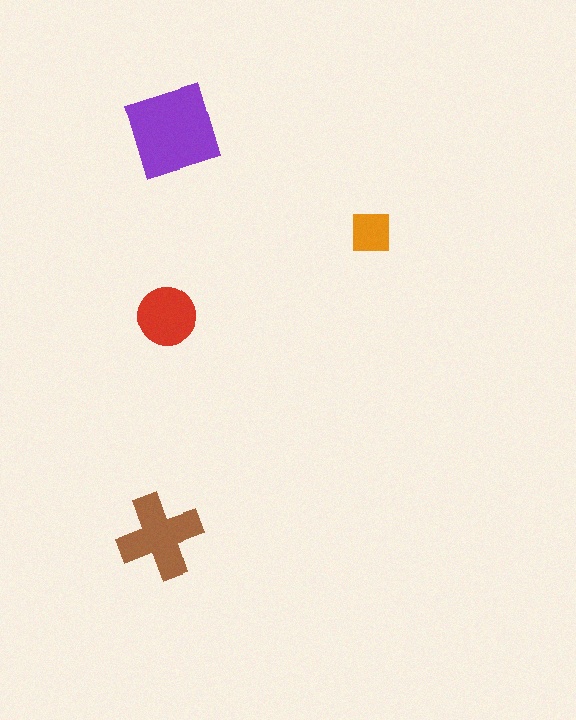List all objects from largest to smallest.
The purple diamond, the brown cross, the red circle, the orange square.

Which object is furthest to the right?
The orange square is rightmost.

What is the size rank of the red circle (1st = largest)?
3rd.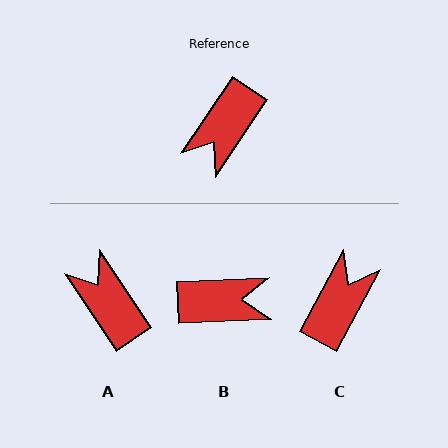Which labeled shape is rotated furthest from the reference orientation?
C, about 174 degrees away.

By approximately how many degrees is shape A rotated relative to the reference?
Approximately 112 degrees clockwise.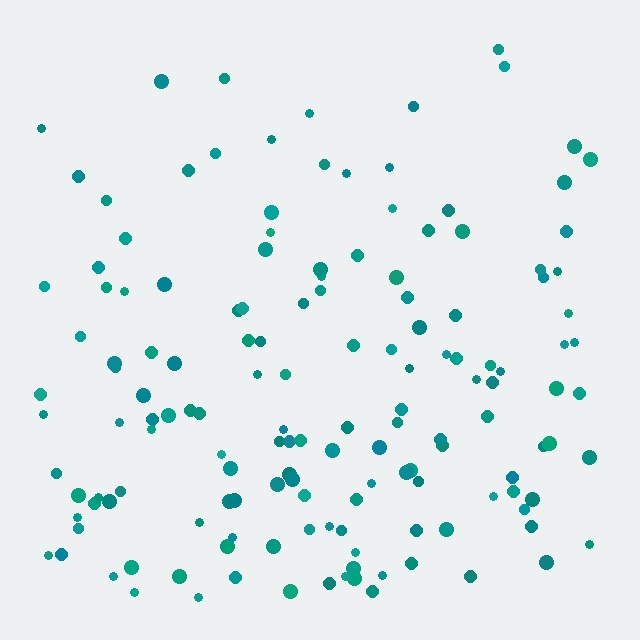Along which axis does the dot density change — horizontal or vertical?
Vertical.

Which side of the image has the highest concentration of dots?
The bottom.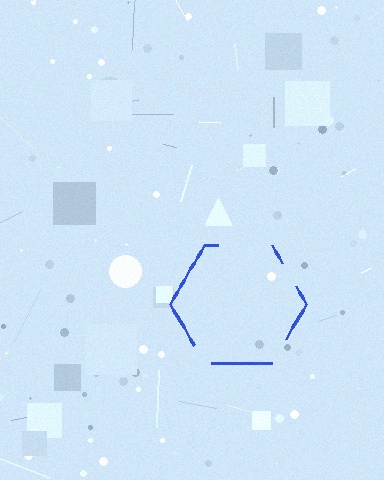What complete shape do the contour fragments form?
The contour fragments form a hexagon.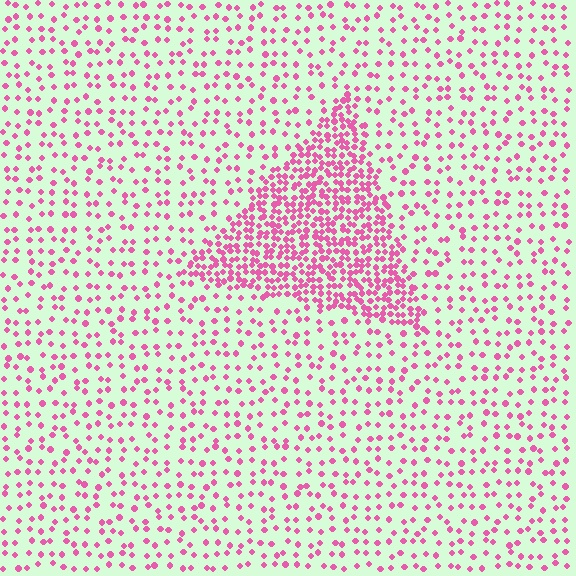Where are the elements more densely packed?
The elements are more densely packed inside the triangle boundary.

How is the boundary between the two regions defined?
The boundary is defined by a change in element density (approximately 2.9x ratio). All elements are the same color, size, and shape.